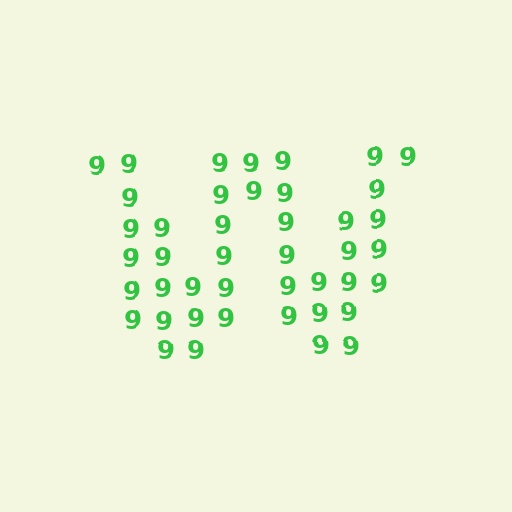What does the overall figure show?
The overall figure shows the letter W.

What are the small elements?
The small elements are digit 9's.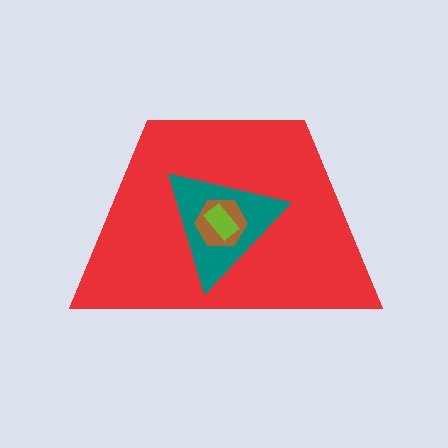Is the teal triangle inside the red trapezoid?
Yes.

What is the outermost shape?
The red trapezoid.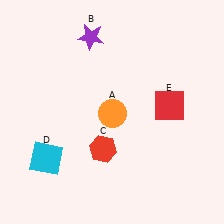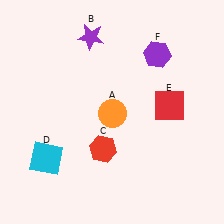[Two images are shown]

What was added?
A purple hexagon (F) was added in Image 2.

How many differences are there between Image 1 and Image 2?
There is 1 difference between the two images.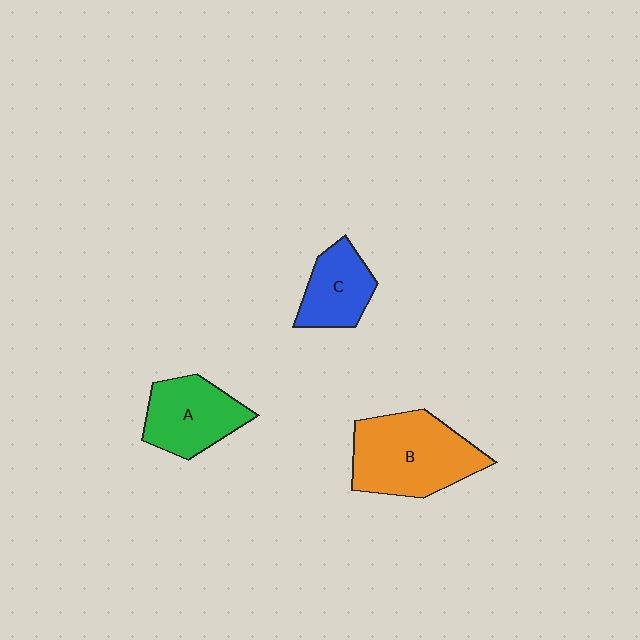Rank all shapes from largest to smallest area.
From largest to smallest: B (orange), A (green), C (blue).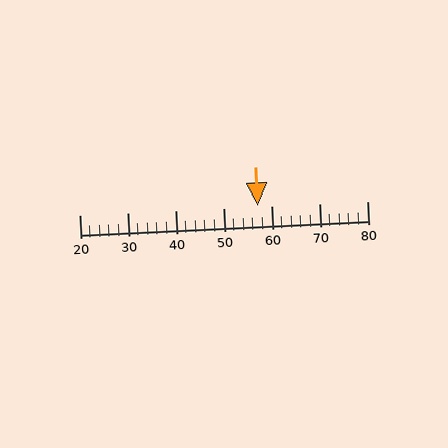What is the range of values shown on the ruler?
The ruler shows values from 20 to 80.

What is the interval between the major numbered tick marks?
The major tick marks are spaced 10 units apart.